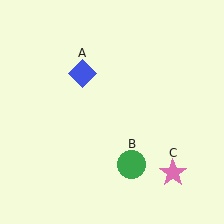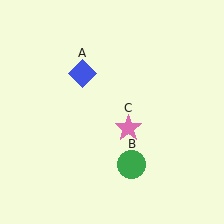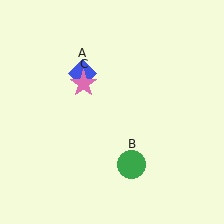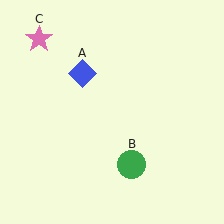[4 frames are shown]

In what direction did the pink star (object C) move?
The pink star (object C) moved up and to the left.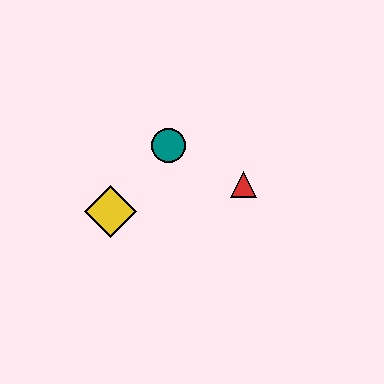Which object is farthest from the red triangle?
The yellow diamond is farthest from the red triangle.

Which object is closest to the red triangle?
The teal circle is closest to the red triangle.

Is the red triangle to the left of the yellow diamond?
No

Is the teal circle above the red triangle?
Yes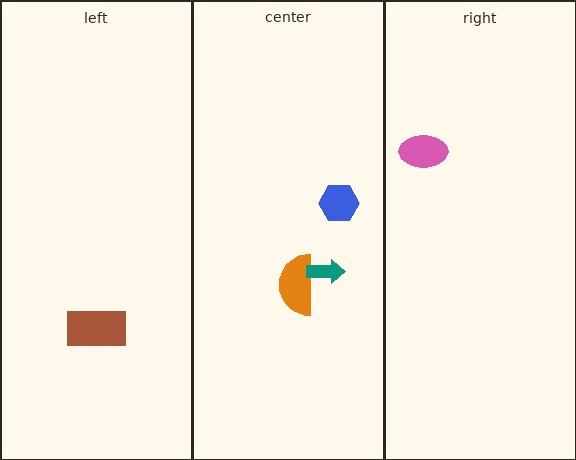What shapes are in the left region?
The brown rectangle.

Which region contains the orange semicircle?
The center region.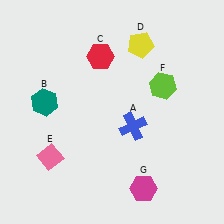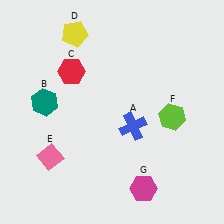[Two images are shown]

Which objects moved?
The objects that moved are: the red hexagon (C), the yellow pentagon (D), the lime hexagon (F).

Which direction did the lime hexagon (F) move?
The lime hexagon (F) moved down.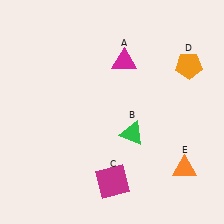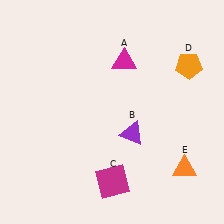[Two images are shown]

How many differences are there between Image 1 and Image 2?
There is 1 difference between the two images.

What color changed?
The triangle (B) changed from green in Image 1 to purple in Image 2.